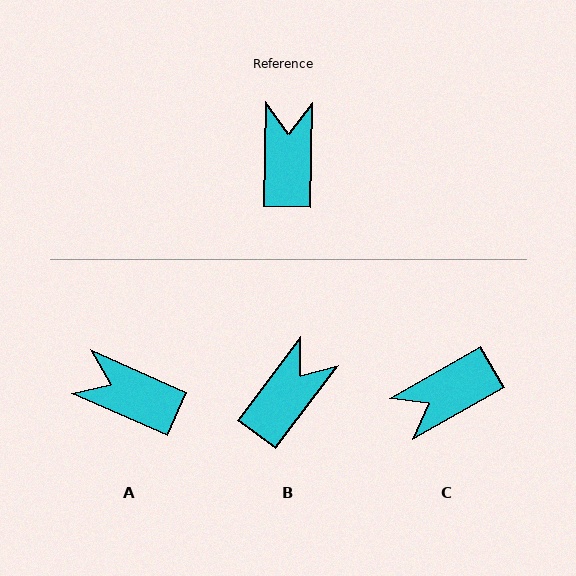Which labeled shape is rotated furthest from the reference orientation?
C, about 120 degrees away.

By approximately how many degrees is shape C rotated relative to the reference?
Approximately 120 degrees counter-clockwise.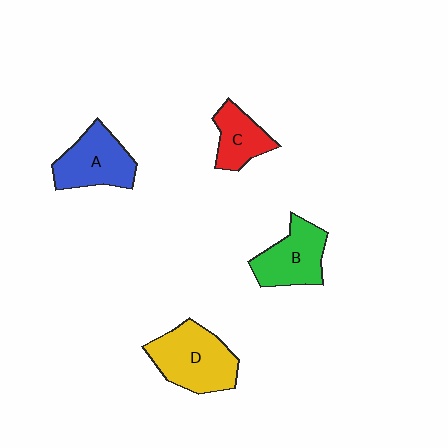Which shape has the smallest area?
Shape C (red).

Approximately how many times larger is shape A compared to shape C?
Approximately 1.4 times.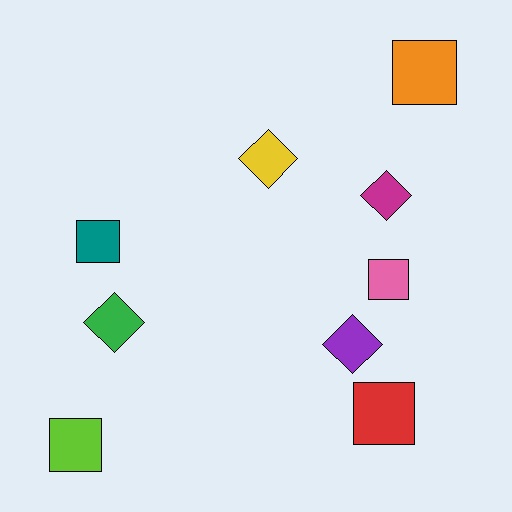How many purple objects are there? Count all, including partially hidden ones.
There is 1 purple object.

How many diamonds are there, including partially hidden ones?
There are 4 diamonds.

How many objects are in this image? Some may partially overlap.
There are 9 objects.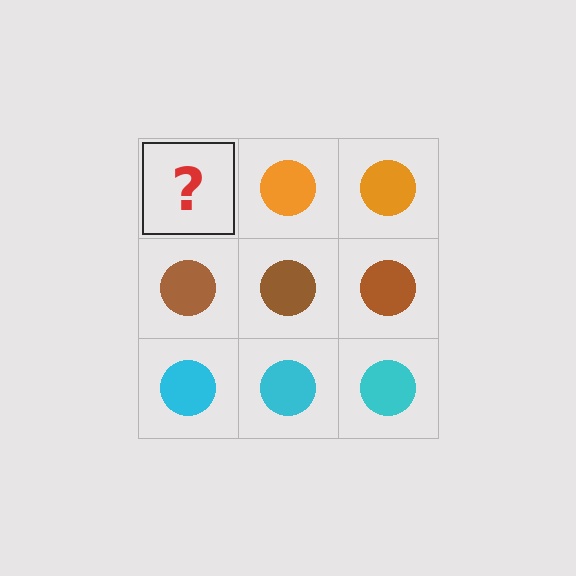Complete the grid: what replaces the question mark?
The question mark should be replaced with an orange circle.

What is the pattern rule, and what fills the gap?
The rule is that each row has a consistent color. The gap should be filled with an orange circle.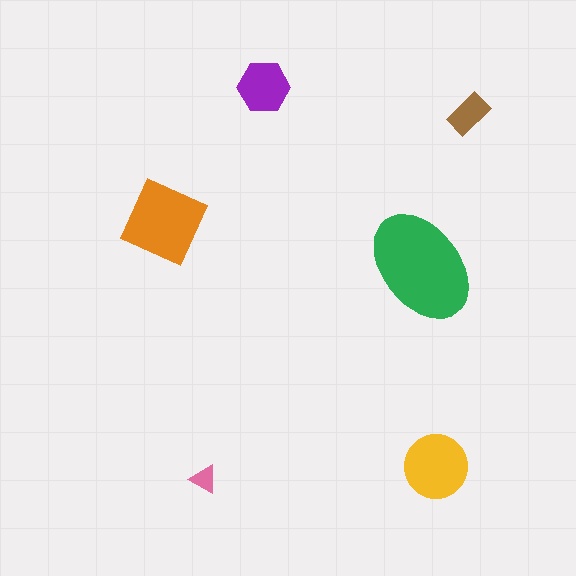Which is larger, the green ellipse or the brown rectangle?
The green ellipse.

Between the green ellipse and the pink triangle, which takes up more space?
The green ellipse.